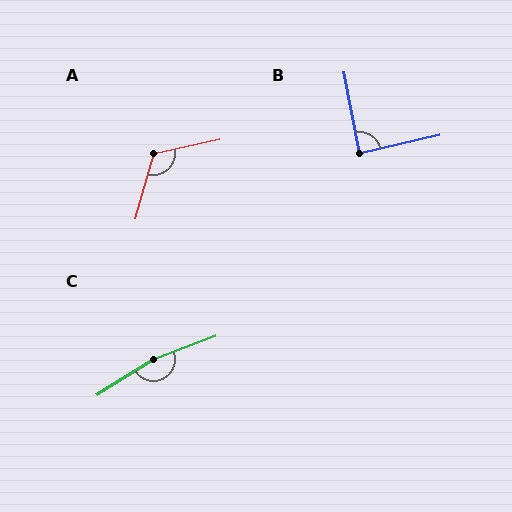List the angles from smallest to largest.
B (88°), A (118°), C (169°).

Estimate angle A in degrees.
Approximately 118 degrees.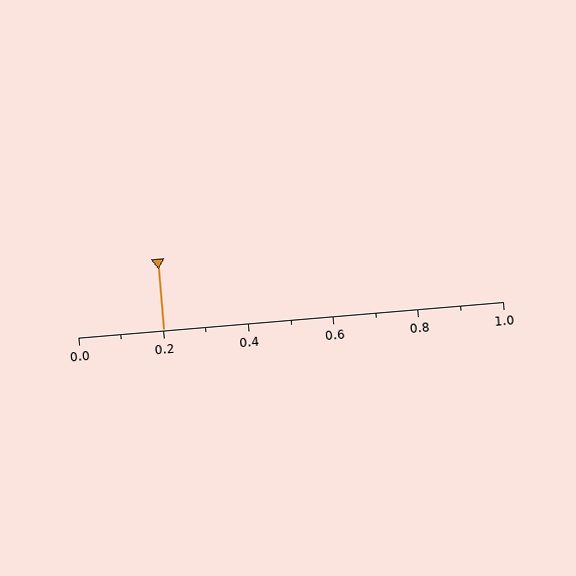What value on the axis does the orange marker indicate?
The marker indicates approximately 0.2.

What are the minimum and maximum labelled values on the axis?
The axis runs from 0.0 to 1.0.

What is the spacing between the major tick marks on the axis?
The major ticks are spaced 0.2 apart.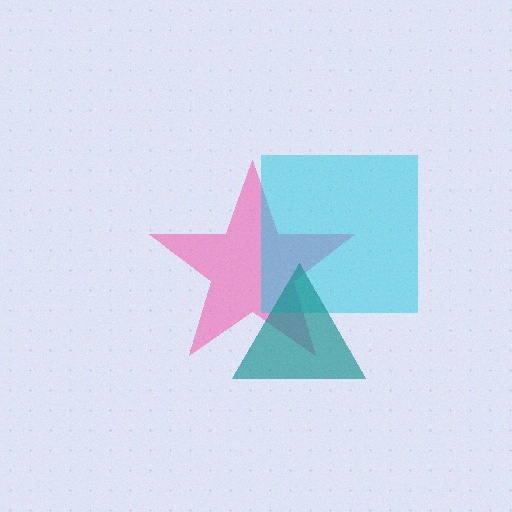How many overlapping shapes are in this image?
There are 3 overlapping shapes in the image.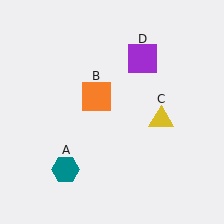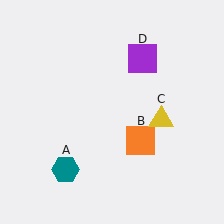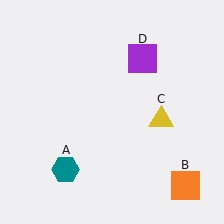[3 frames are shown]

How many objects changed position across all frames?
1 object changed position: orange square (object B).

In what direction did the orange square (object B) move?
The orange square (object B) moved down and to the right.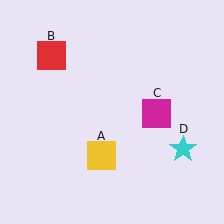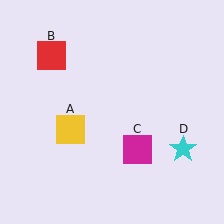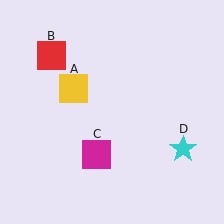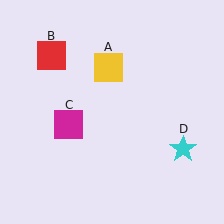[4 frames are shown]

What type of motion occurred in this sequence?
The yellow square (object A), magenta square (object C) rotated clockwise around the center of the scene.